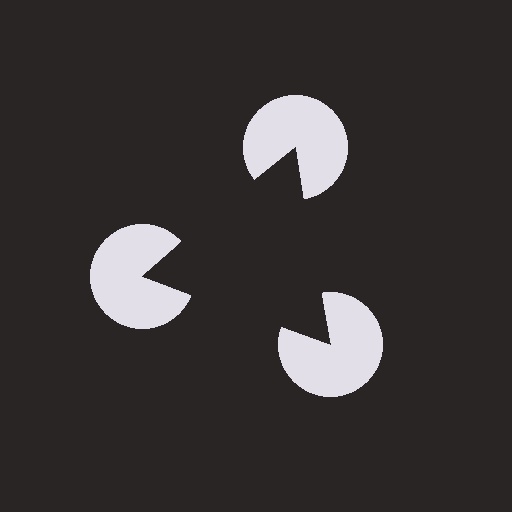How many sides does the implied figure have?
3 sides.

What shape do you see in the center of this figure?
An illusory triangle — its edges are inferred from the aligned wedge cuts in the pac-man discs, not physically drawn.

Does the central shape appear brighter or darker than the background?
It typically appears slightly darker than the background, even though no actual brightness change is drawn.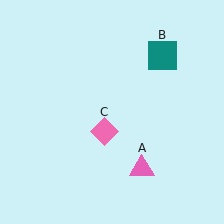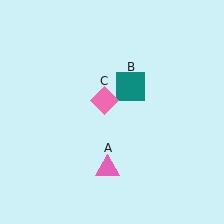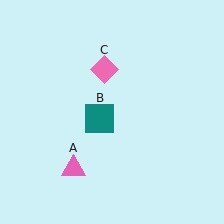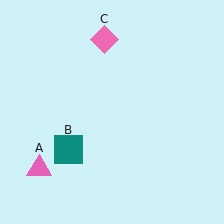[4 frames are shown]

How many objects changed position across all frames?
3 objects changed position: pink triangle (object A), teal square (object B), pink diamond (object C).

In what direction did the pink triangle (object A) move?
The pink triangle (object A) moved left.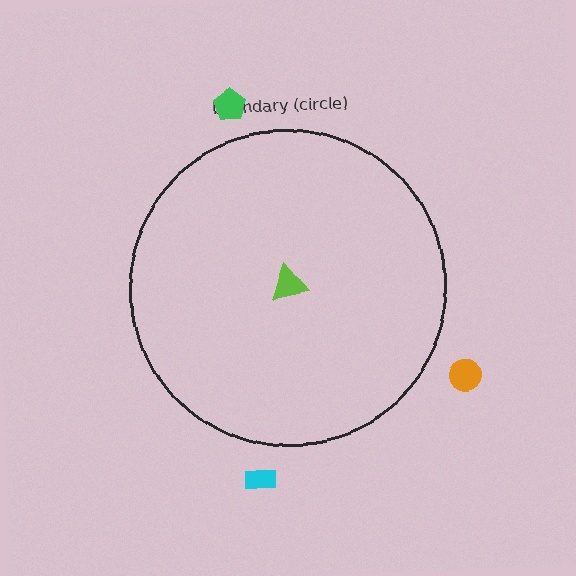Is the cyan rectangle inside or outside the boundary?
Outside.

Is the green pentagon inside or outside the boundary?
Outside.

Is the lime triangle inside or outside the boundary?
Inside.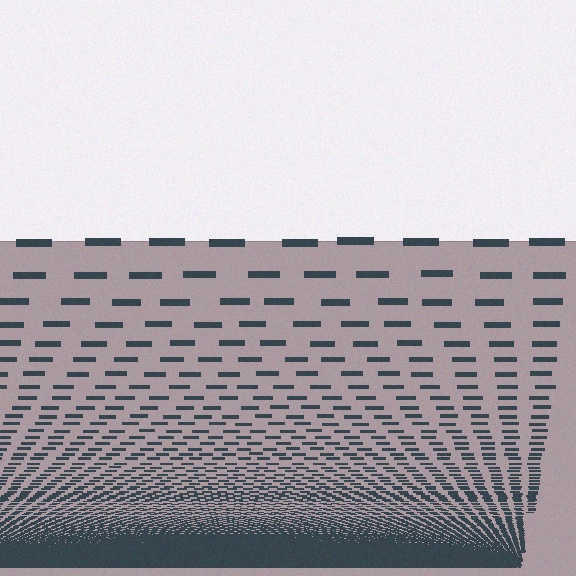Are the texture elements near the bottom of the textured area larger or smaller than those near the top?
Smaller. The gradient is inverted — elements near the bottom are smaller and denser.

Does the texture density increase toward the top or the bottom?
Density increases toward the bottom.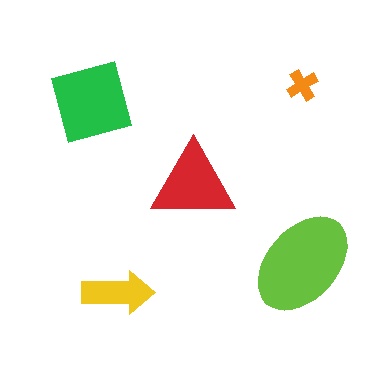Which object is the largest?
The lime ellipse.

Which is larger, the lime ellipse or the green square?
The lime ellipse.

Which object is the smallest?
The orange cross.